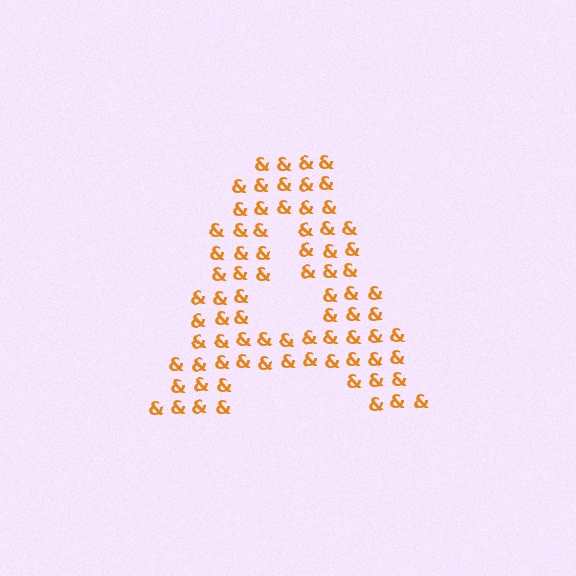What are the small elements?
The small elements are ampersands.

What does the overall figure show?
The overall figure shows the letter A.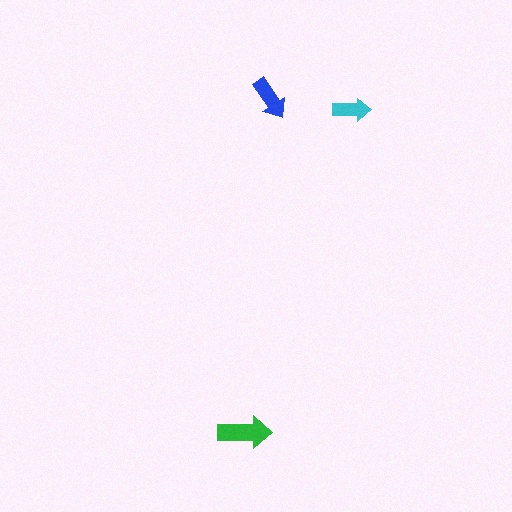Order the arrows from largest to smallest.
the green one, the blue one, the cyan one.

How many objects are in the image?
There are 3 objects in the image.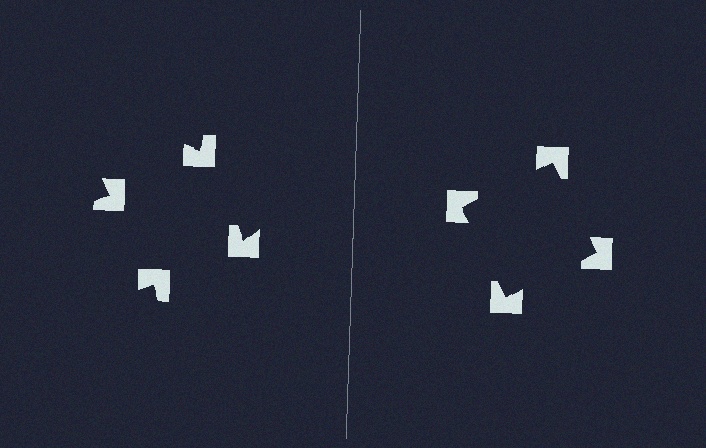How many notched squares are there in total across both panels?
8 — 4 on each side.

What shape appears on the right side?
An illusory square.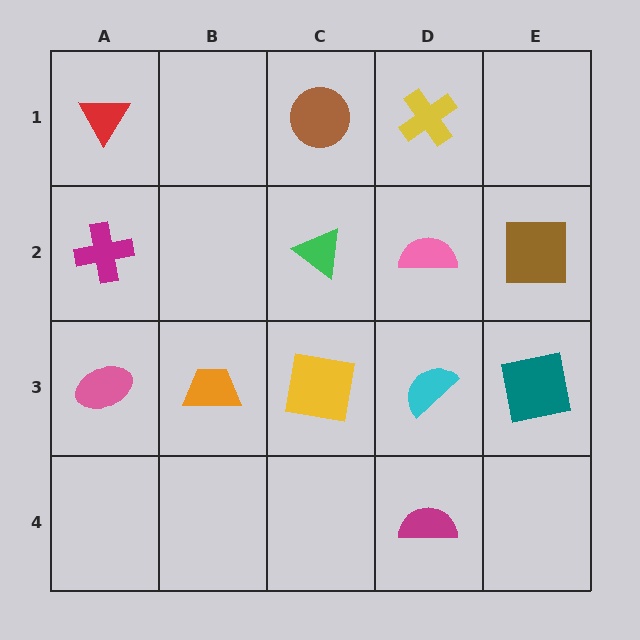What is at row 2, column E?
A brown square.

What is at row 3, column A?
A pink ellipse.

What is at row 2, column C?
A green triangle.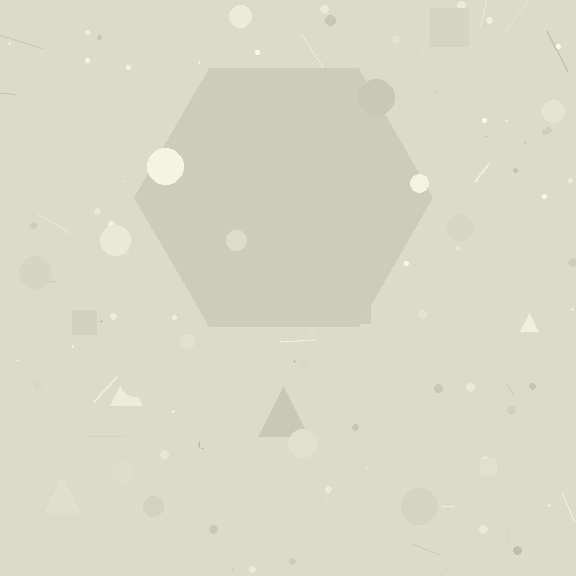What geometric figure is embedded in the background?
A hexagon is embedded in the background.